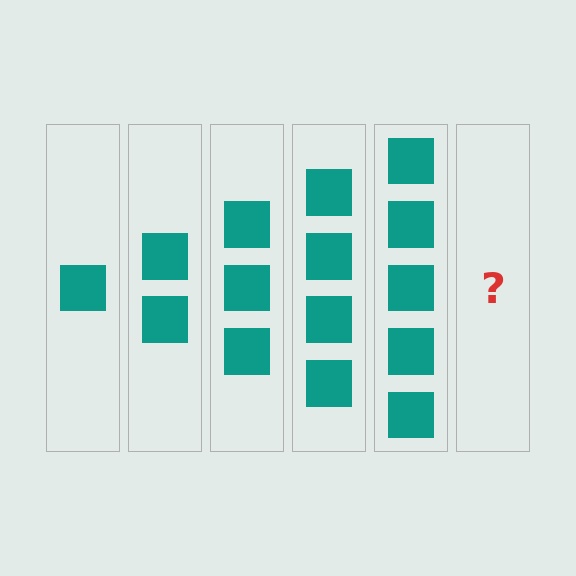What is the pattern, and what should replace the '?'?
The pattern is that each step adds one more square. The '?' should be 6 squares.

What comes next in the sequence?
The next element should be 6 squares.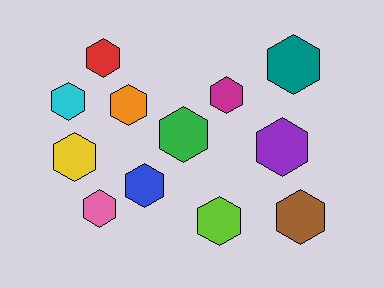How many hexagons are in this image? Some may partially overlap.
There are 12 hexagons.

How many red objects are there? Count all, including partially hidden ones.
There is 1 red object.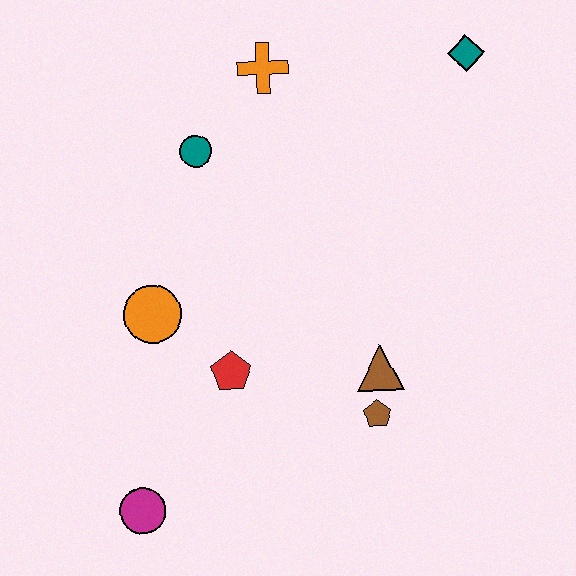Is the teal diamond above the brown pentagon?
Yes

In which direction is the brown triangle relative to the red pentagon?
The brown triangle is to the right of the red pentagon.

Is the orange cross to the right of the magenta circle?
Yes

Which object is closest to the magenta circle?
The red pentagon is closest to the magenta circle.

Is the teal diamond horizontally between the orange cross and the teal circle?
No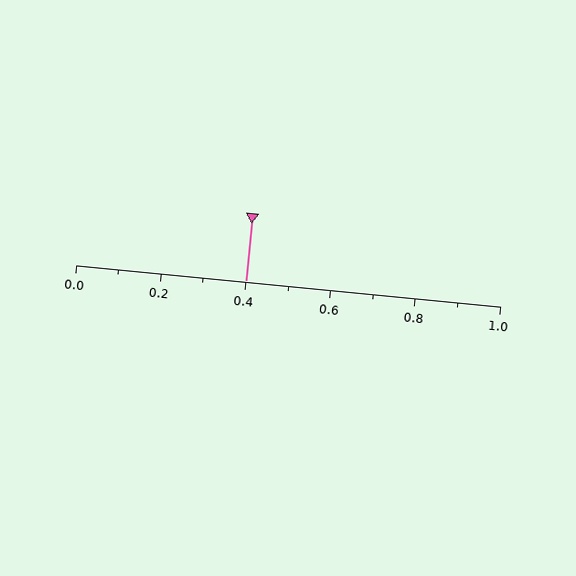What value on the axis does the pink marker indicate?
The marker indicates approximately 0.4.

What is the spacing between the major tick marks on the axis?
The major ticks are spaced 0.2 apart.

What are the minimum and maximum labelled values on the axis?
The axis runs from 0.0 to 1.0.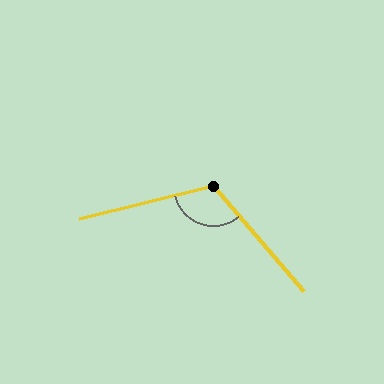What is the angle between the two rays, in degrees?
Approximately 117 degrees.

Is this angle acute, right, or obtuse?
It is obtuse.